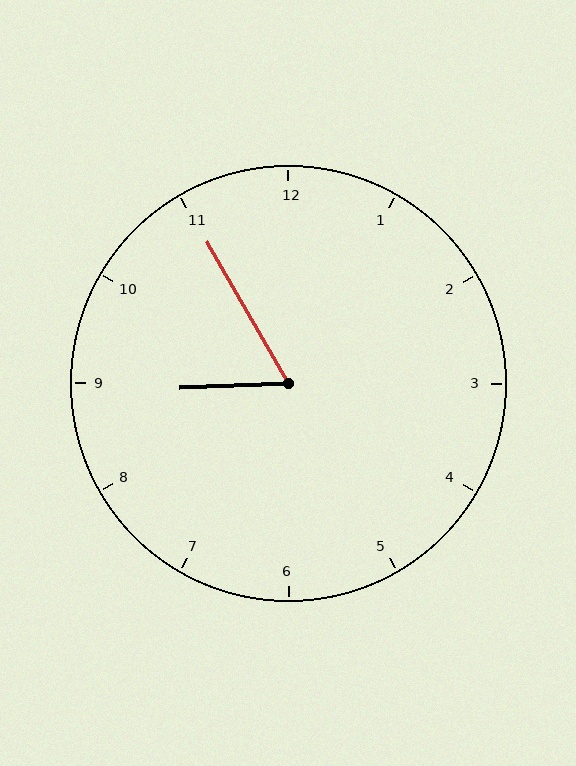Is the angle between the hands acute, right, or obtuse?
It is acute.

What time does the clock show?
8:55.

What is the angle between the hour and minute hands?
Approximately 62 degrees.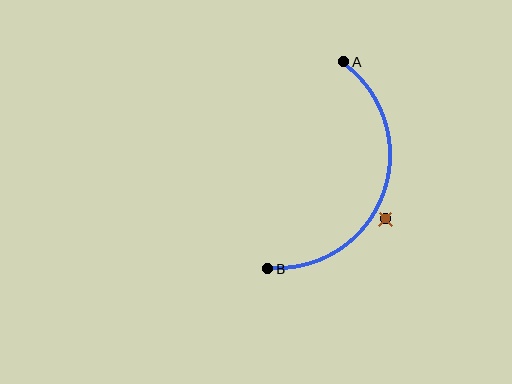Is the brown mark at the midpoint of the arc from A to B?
No — the brown mark does not lie on the arc at all. It sits slightly outside the curve.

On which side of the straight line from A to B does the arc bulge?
The arc bulges to the right of the straight line connecting A and B.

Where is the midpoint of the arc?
The arc midpoint is the point on the curve farthest from the straight line joining A and B. It sits to the right of that line.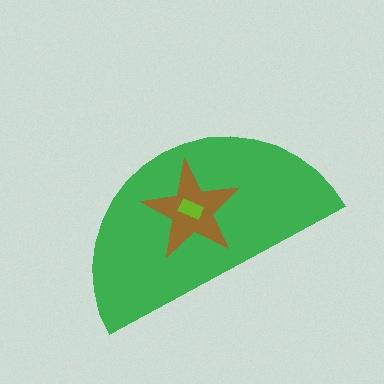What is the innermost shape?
The lime rectangle.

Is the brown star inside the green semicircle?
Yes.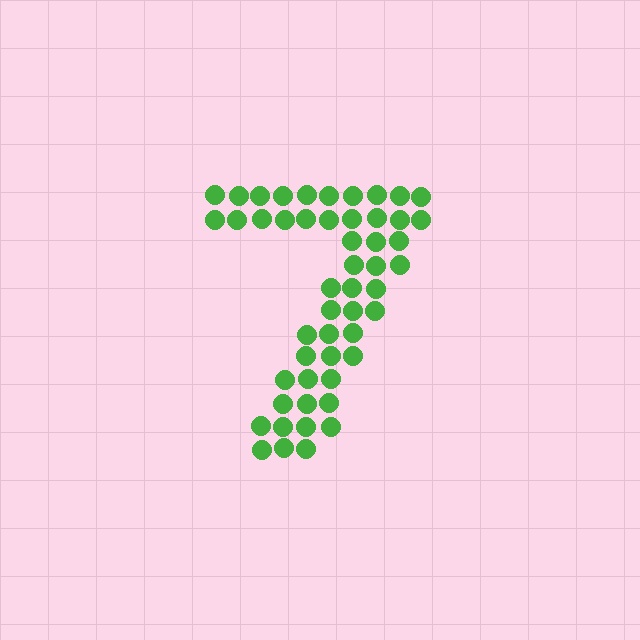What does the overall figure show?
The overall figure shows the digit 7.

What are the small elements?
The small elements are circles.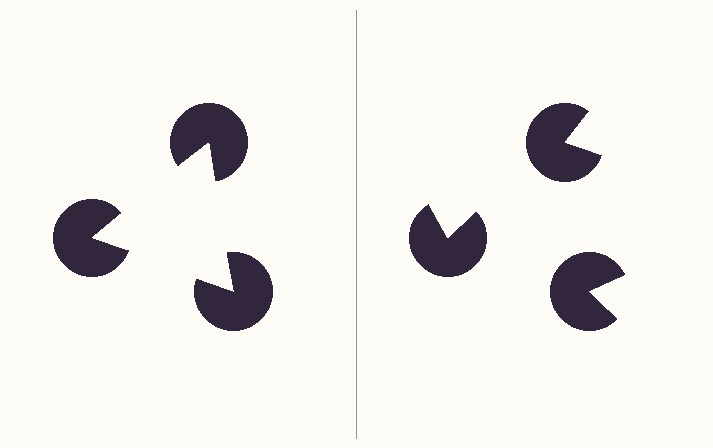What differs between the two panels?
The pac-man discs are positioned identically on both sides; only the wedge orientations differ. On the left they align to a triangle; on the right they are misaligned.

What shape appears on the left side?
An illusory triangle.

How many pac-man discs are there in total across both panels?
6 — 3 on each side.